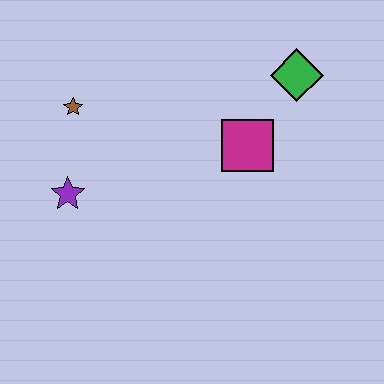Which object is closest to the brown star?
The purple star is closest to the brown star.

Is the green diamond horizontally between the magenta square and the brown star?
No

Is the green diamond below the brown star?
No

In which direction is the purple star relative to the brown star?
The purple star is below the brown star.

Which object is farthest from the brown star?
The green diamond is farthest from the brown star.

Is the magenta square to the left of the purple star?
No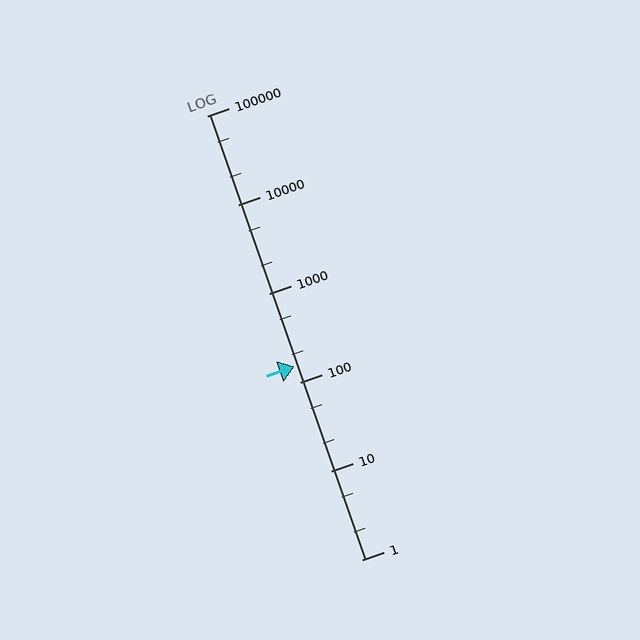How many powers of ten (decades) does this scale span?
The scale spans 5 decades, from 1 to 100000.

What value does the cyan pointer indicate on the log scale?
The pointer indicates approximately 150.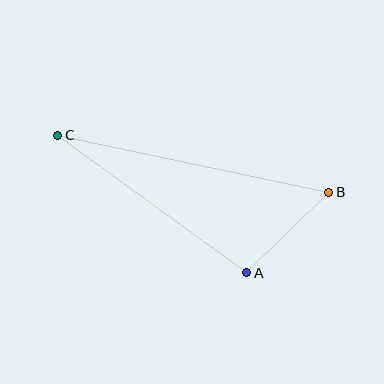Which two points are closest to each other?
Points A and B are closest to each other.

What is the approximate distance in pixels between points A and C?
The distance between A and C is approximately 234 pixels.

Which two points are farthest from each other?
Points B and C are farthest from each other.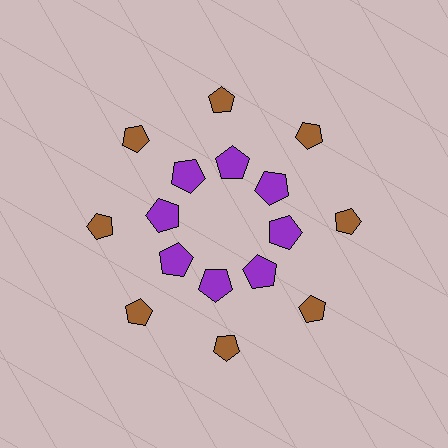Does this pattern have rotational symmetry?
Yes, this pattern has 8-fold rotational symmetry. It looks the same after rotating 45 degrees around the center.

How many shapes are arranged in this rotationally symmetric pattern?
There are 16 shapes, arranged in 8 groups of 2.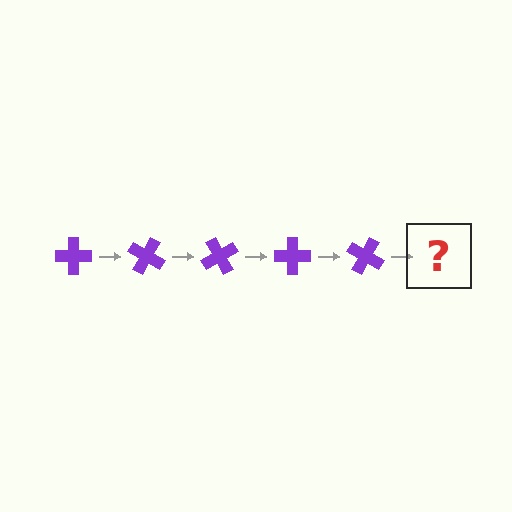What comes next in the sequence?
The next element should be a purple cross rotated 150 degrees.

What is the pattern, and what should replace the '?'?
The pattern is that the cross rotates 30 degrees each step. The '?' should be a purple cross rotated 150 degrees.